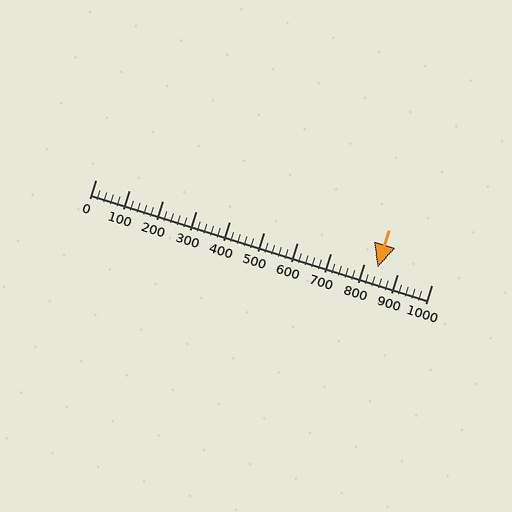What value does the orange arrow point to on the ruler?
The orange arrow points to approximately 840.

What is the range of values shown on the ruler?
The ruler shows values from 0 to 1000.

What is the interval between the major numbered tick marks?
The major tick marks are spaced 100 units apart.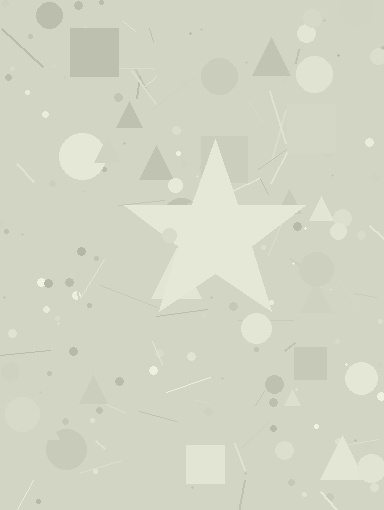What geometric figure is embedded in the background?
A star is embedded in the background.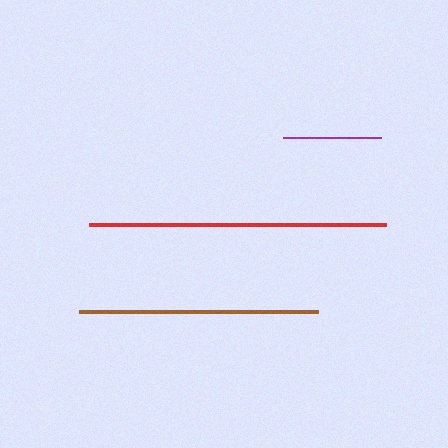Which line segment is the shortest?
The purple line is the shortest at approximately 97 pixels.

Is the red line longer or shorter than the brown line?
The red line is longer than the brown line.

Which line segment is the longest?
The red line is the longest at approximately 298 pixels.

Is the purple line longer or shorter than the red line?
The red line is longer than the purple line.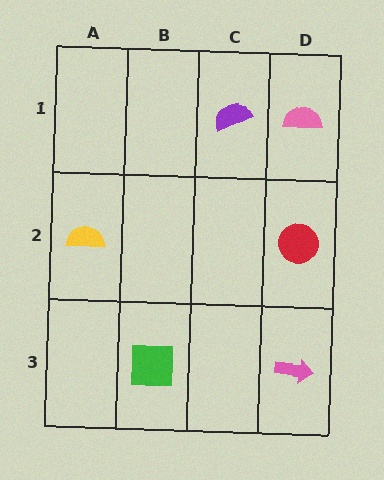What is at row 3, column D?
A pink arrow.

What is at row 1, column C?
A purple semicircle.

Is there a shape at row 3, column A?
No, that cell is empty.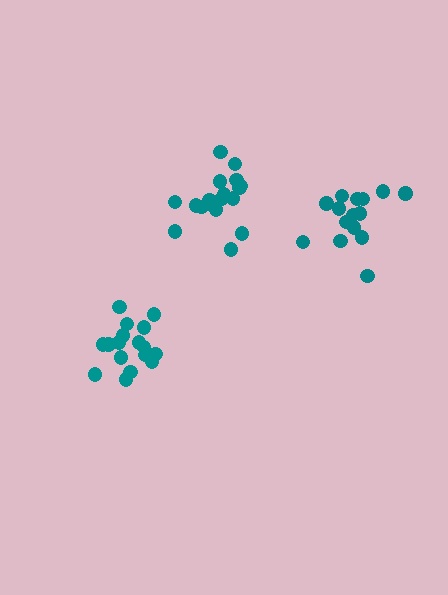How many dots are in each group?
Group 1: 17 dots, Group 2: 18 dots, Group 3: 15 dots (50 total).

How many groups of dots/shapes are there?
There are 3 groups.